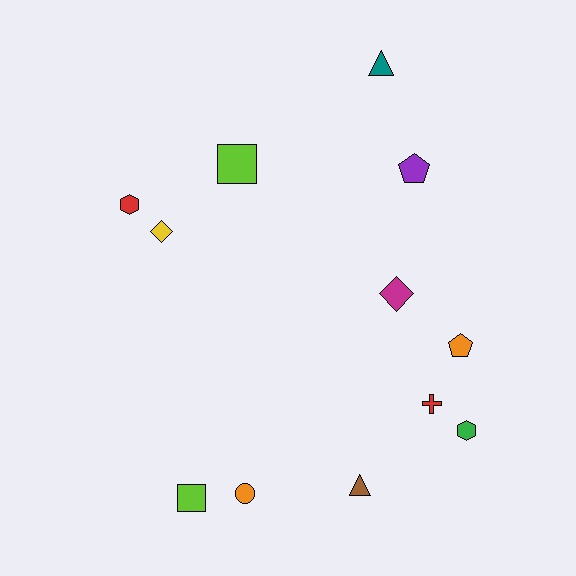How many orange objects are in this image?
There are 2 orange objects.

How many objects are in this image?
There are 12 objects.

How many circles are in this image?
There is 1 circle.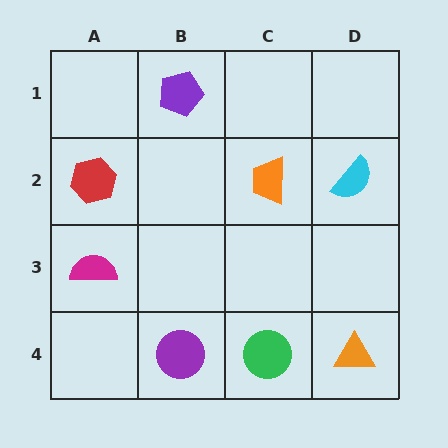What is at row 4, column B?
A purple circle.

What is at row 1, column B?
A purple pentagon.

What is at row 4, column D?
An orange triangle.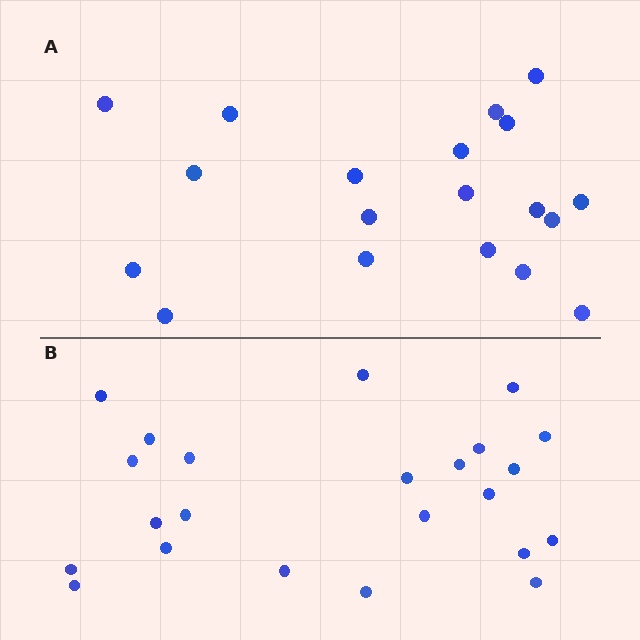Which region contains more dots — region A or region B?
Region B (the bottom region) has more dots.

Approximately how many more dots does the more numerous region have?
Region B has about 4 more dots than region A.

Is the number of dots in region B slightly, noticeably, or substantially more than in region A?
Region B has only slightly more — the two regions are fairly close. The ratio is roughly 1.2 to 1.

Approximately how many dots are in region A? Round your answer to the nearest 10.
About 20 dots. (The exact count is 19, which rounds to 20.)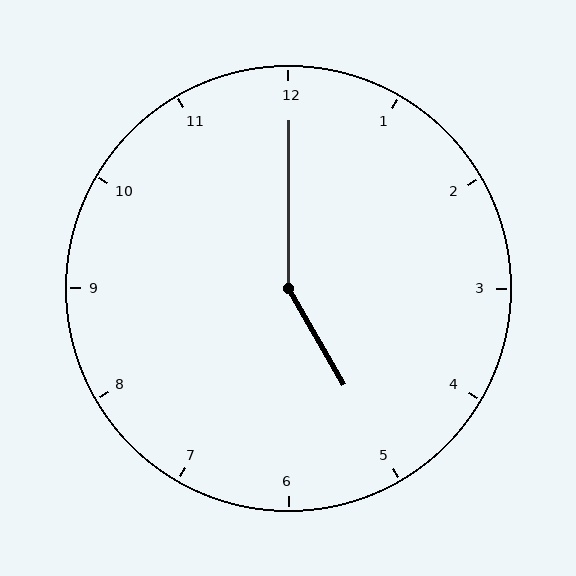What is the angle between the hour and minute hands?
Approximately 150 degrees.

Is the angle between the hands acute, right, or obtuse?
It is obtuse.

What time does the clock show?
5:00.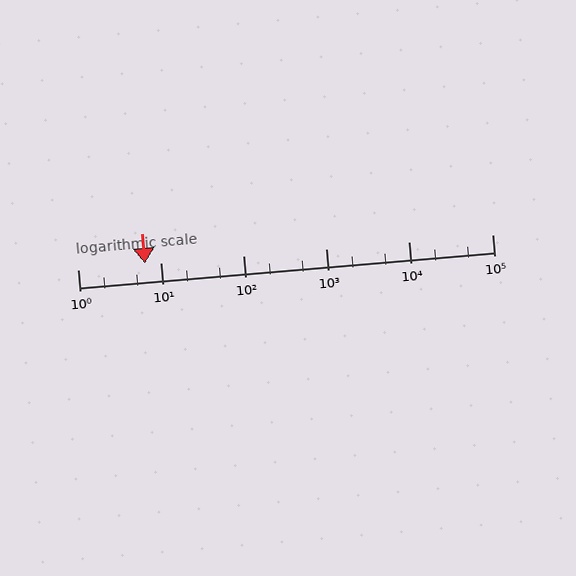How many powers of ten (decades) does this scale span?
The scale spans 5 decades, from 1 to 100000.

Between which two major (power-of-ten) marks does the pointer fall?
The pointer is between 1 and 10.